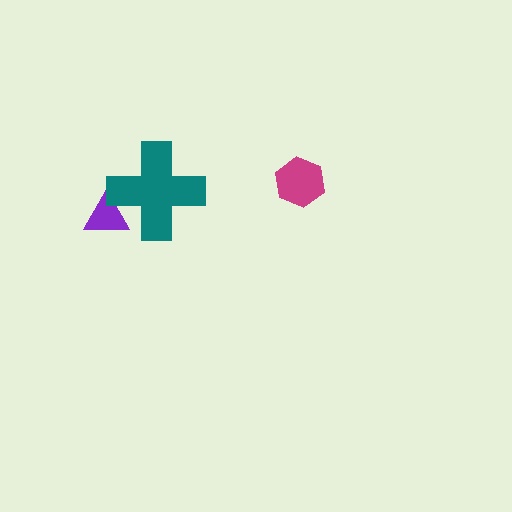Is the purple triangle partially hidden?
Yes, it is partially covered by another shape.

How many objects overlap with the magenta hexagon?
0 objects overlap with the magenta hexagon.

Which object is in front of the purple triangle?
The teal cross is in front of the purple triangle.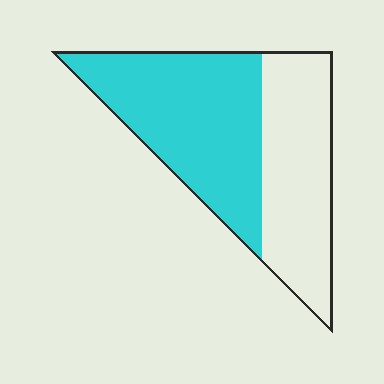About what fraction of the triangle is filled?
About three fifths (3/5).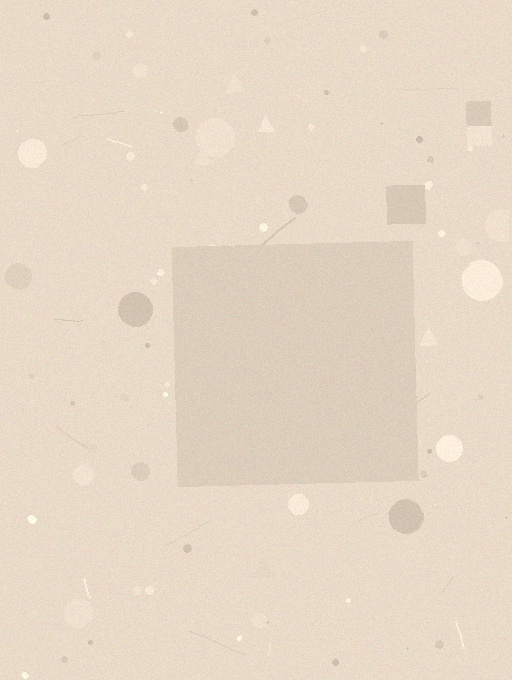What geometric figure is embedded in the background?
A square is embedded in the background.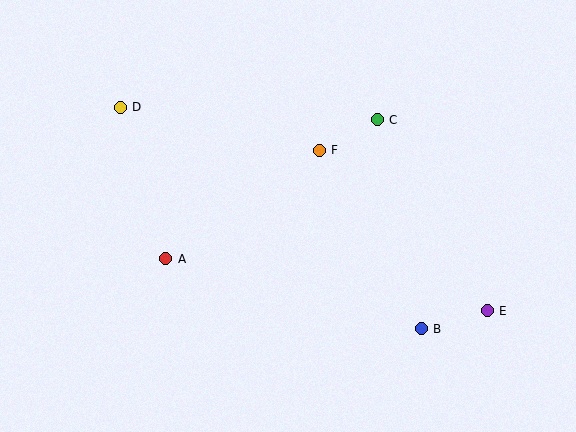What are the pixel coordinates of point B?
Point B is at (421, 329).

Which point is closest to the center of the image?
Point F at (319, 150) is closest to the center.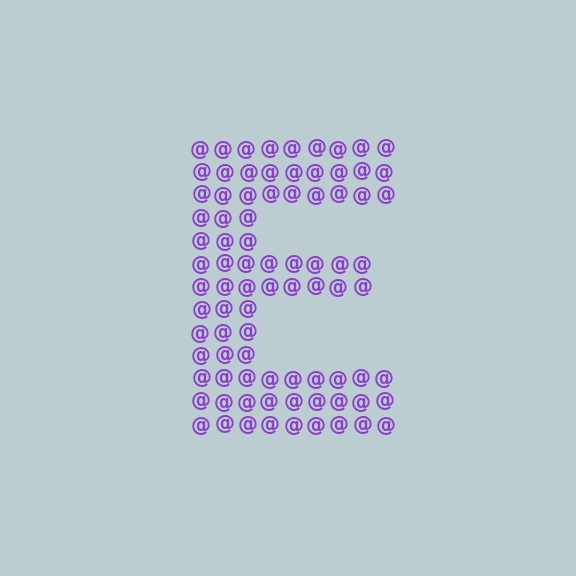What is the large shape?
The large shape is the letter E.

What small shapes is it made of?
It is made of small at signs.